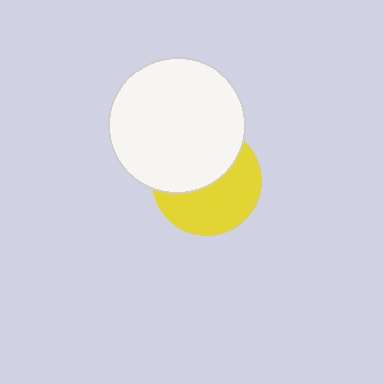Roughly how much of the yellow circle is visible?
About half of it is visible (roughly 53%).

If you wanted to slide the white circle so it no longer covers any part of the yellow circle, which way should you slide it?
Slide it up — that is the most direct way to separate the two shapes.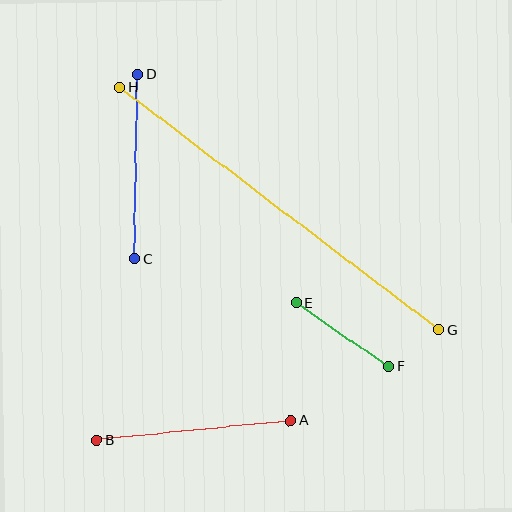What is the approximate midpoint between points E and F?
The midpoint is at approximately (342, 335) pixels.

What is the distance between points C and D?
The distance is approximately 184 pixels.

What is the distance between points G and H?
The distance is approximately 401 pixels.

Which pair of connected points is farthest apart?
Points G and H are farthest apart.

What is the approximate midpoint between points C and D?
The midpoint is at approximately (136, 166) pixels.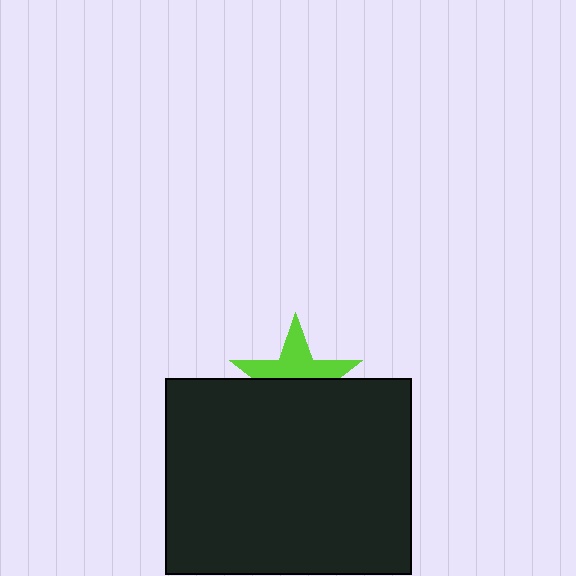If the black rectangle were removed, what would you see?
You would see the complete lime star.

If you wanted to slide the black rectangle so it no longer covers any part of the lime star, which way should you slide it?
Slide it down — that is the most direct way to separate the two shapes.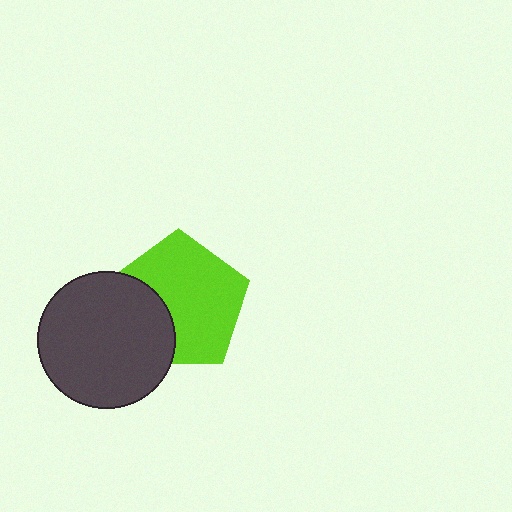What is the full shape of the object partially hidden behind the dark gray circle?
The partially hidden object is a lime pentagon.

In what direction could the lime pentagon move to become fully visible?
The lime pentagon could move right. That would shift it out from behind the dark gray circle entirely.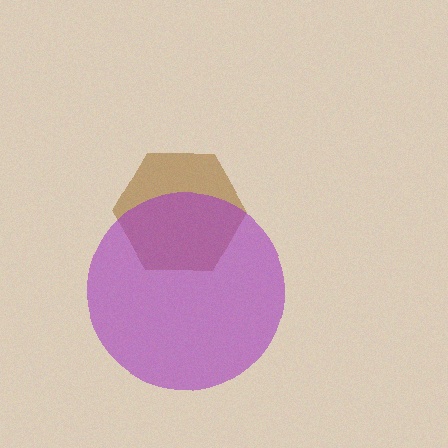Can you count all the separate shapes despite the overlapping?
Yes, there are 2 separate shapes.